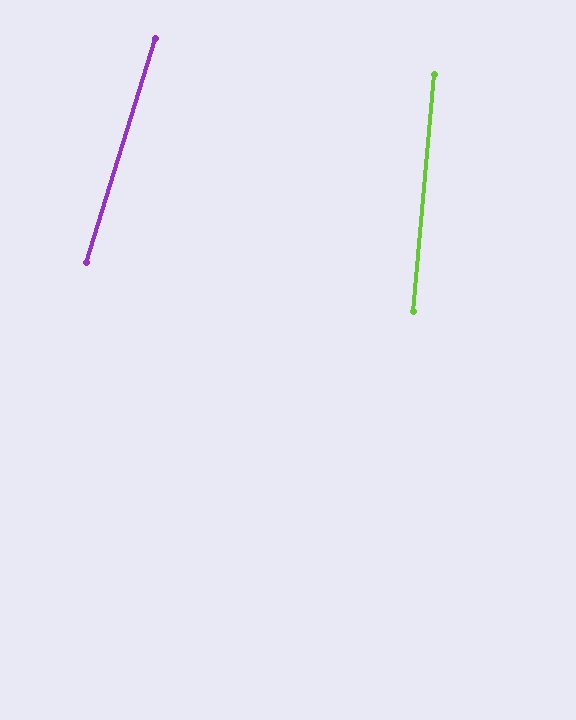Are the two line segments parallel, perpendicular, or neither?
Neither parallel nor perpendicular — they differ by about 12°.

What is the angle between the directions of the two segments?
Approximately 12 degrees.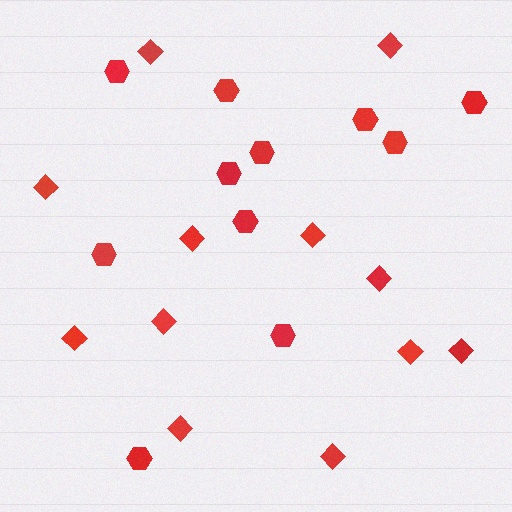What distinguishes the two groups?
There are 2 groups: one group of hexagons (11) and one group of diamonds (12).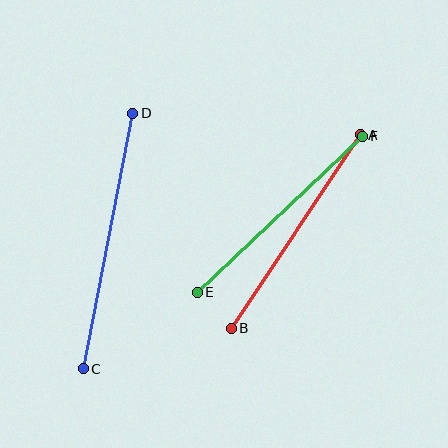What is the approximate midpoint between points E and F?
The midpoint is at approximately (280, 214) pixels.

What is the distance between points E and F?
The distance is approximately 227 pixels.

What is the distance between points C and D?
The distance is approximately 260 pixels.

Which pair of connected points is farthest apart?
Points C and D are farthest apart.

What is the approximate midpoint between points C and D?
The midpoint is at approximately (108, 241) pixels.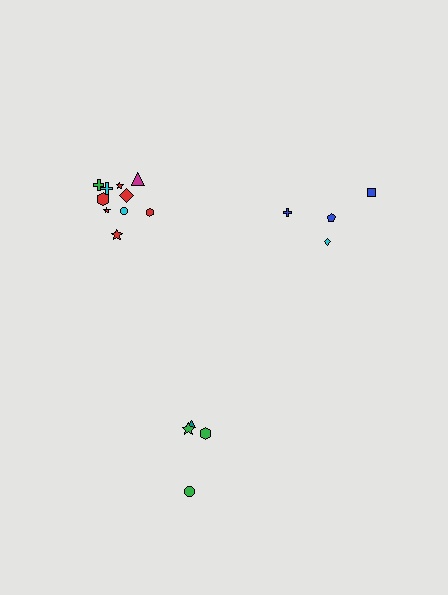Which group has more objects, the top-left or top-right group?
The top-left group.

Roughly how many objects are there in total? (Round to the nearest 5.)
Roughly 20 objects in total.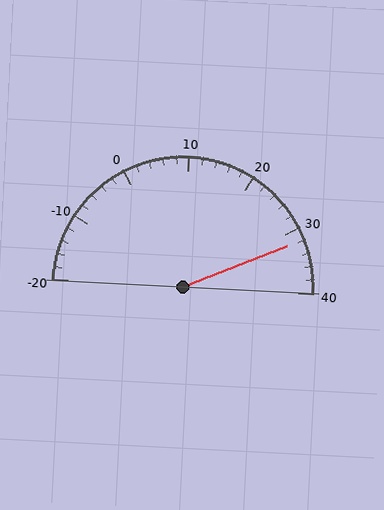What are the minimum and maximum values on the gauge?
The gauge ranges from -20 to 40.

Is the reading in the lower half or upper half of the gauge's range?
The reading is in the upper half of the range (-20 to 40).